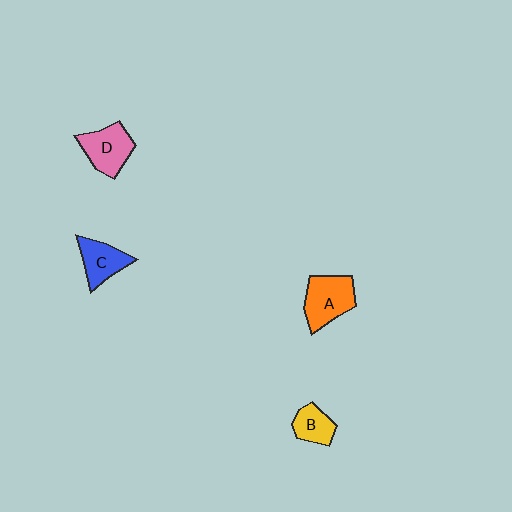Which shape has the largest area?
Shape A (orange).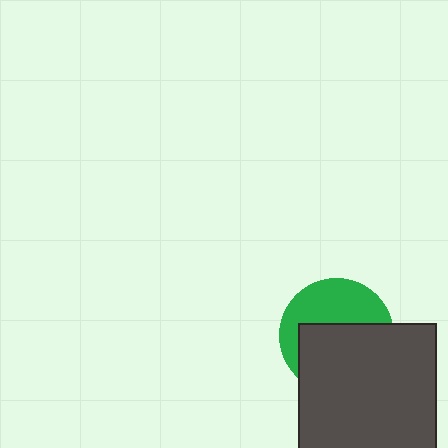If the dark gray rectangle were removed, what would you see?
You would see the complete green circle.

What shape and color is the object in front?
The object in front is a dark gray rectangle.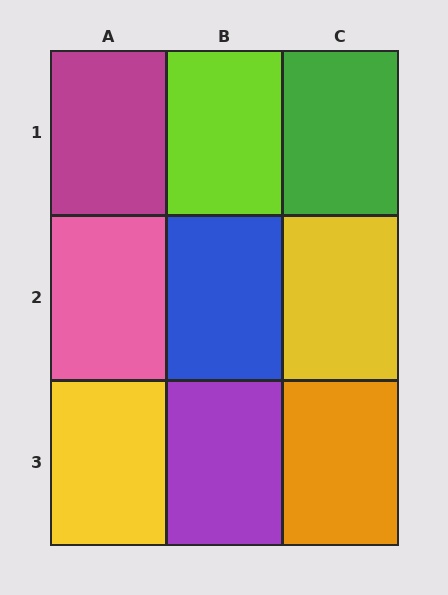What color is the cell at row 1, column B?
Lime.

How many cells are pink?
1 cell is pink.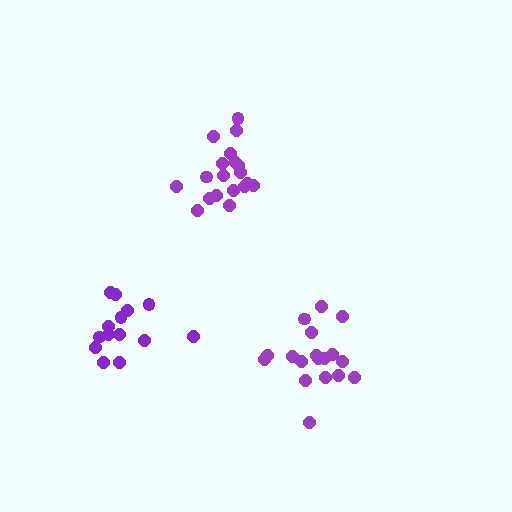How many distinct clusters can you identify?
There are 3 distinct clusters.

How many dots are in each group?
Group 1: 14 dots, Group 2: 18 dots, Group 3: 19 dots (51 total).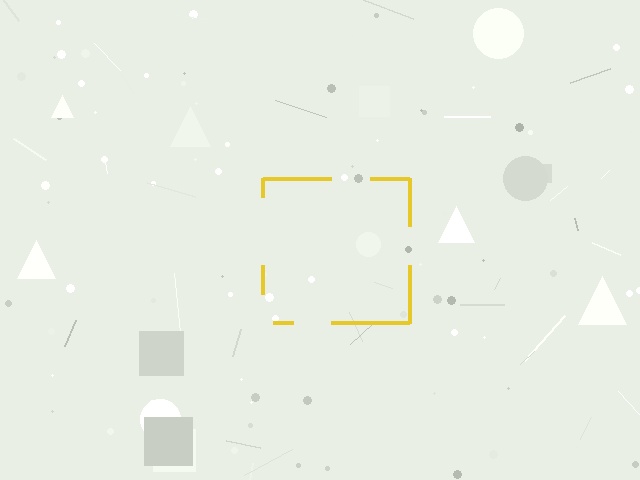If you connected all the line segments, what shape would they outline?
They would outline a square.